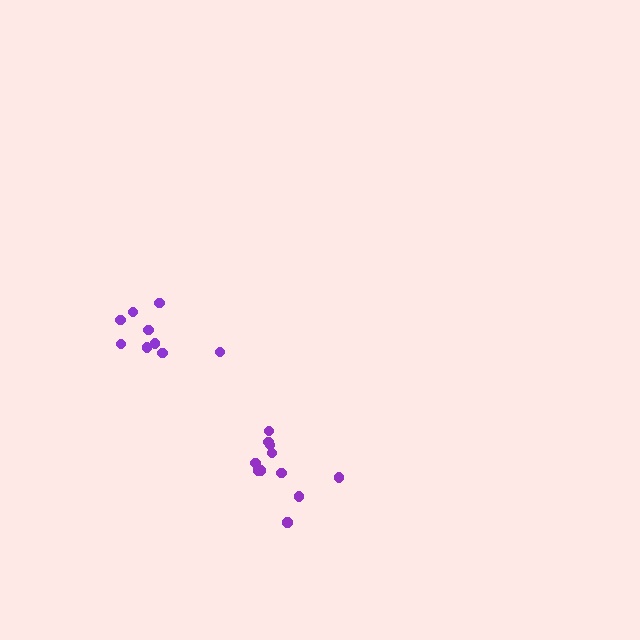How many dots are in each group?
Group 1: 9 dots, Group 2: 11 dots (20 total).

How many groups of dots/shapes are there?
There are 2 groups.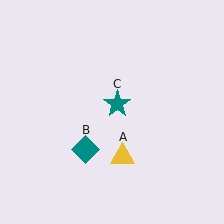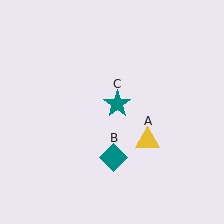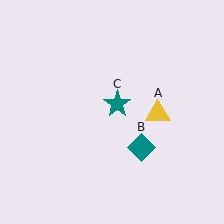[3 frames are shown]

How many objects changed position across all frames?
2 objects changed position: yellow triangle (object A), teal diamond (object B).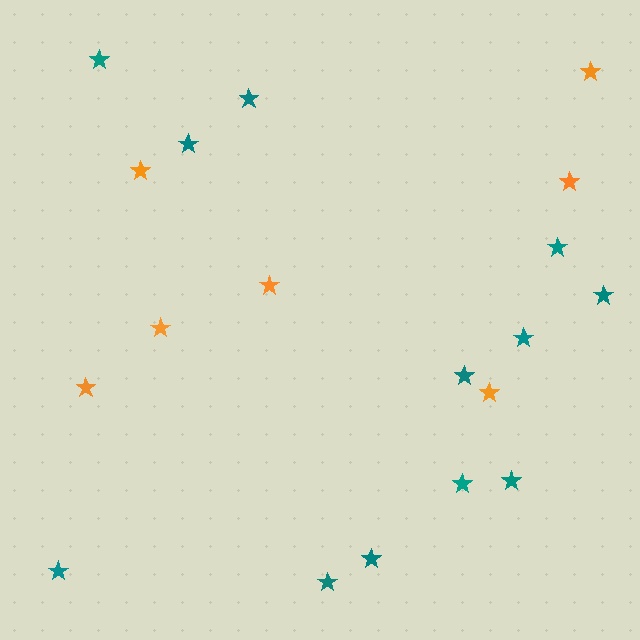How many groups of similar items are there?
There are 2 groups: one group of teal stars (12) and one group of orange stars (7).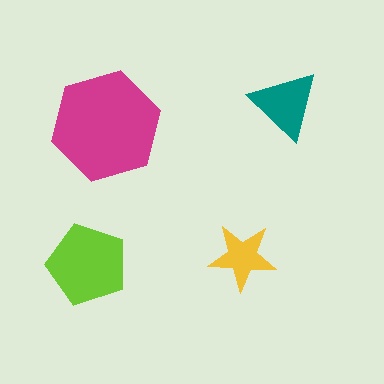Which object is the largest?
The magenta hexagon.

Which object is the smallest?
The yellow star.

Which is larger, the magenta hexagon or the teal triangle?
The magenta hexagon.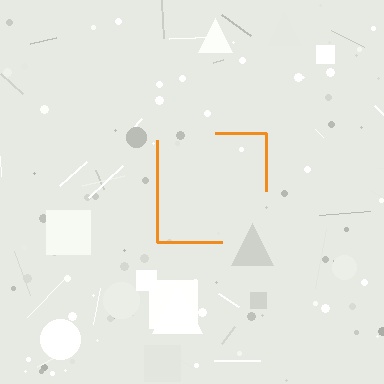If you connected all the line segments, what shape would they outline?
They would outline a square.